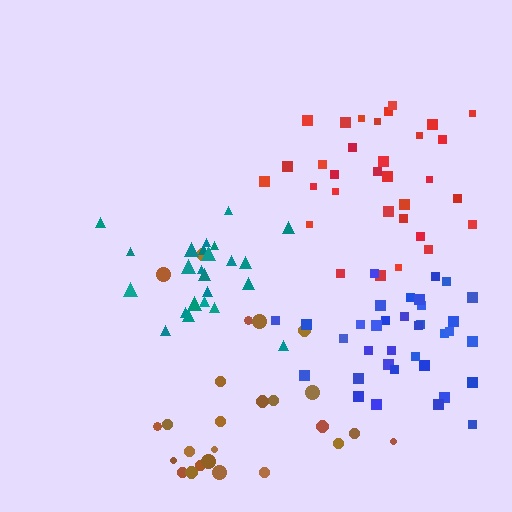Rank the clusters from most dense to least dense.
blue, teal, red, brown.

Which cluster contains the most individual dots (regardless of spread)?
Blue (35).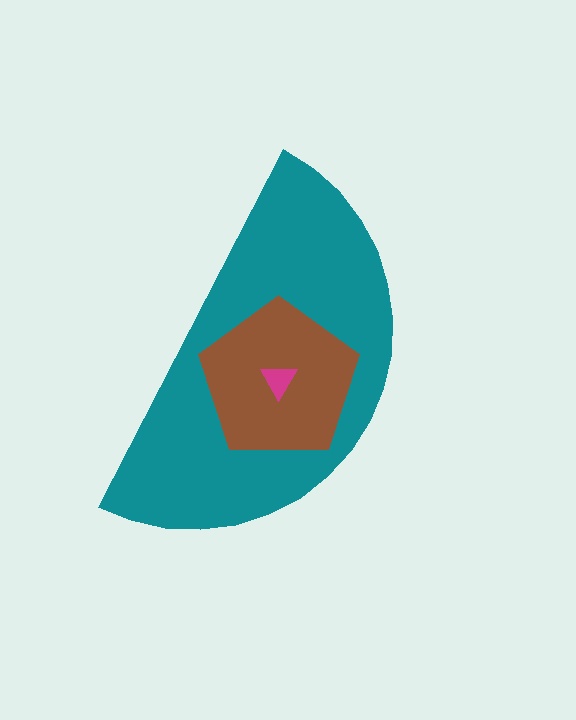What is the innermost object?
The magenta triangle.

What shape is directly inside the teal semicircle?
The brown pentagon.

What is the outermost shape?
The teal semicircle.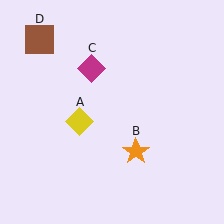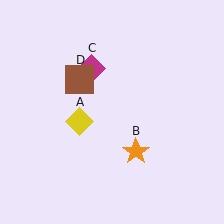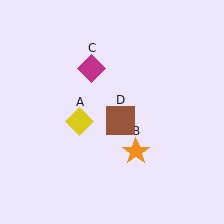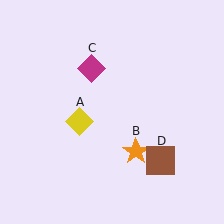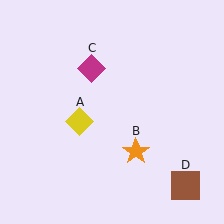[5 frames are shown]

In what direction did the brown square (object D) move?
The brown square (object D) moved down and to the right.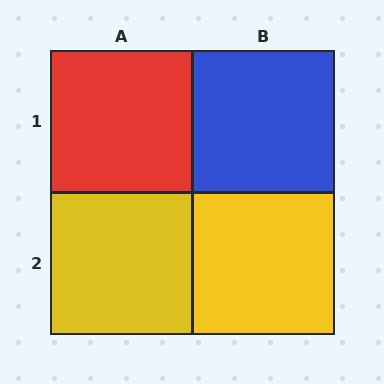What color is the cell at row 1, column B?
Blue.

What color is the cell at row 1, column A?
Red.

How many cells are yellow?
2 cells are yellow.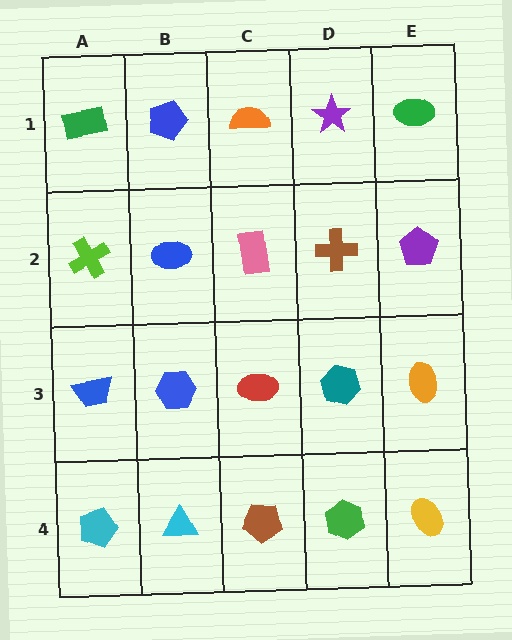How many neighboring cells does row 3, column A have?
3.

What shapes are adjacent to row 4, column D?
A teal hexagon (row 3, column D), a brown pentagon (row 4, column C), a yellow ellipse (row 4, column E).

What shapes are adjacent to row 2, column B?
A blue pentagon (row 1, column B), a blue hexagon (row 3, column B), a lime cross (row 2, column A), a pink rectangle (row 2, column C).